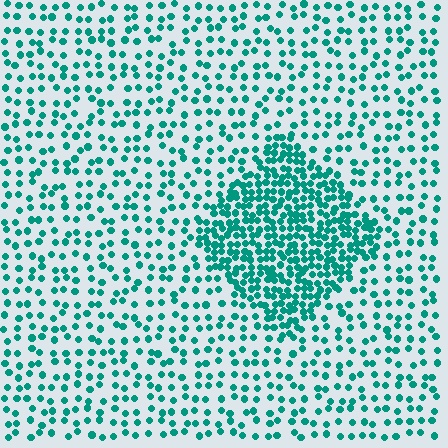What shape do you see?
I see a diamond.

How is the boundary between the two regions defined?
The boundary is defined by a change in element density (approximately 2.5x ratio). All elements are the same color, size, and shape.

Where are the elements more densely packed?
The elements are more densely packed inside the diamond boundary.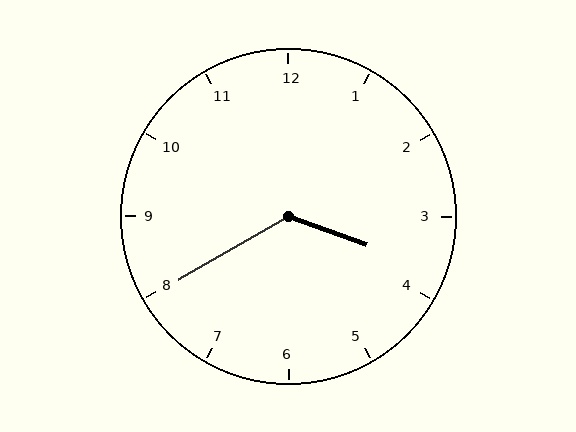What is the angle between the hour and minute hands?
Approximately 130 degrees.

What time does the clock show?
3:40.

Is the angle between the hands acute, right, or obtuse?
It is obtuse.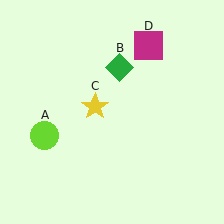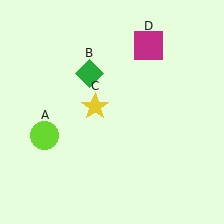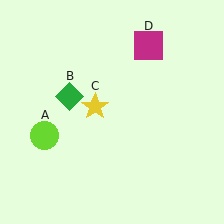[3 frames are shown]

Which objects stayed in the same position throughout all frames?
Lime circle (object A) and yellow star (object C) and magenta square (object D) remained stationary.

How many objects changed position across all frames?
1 object changed position: green diamond (object B).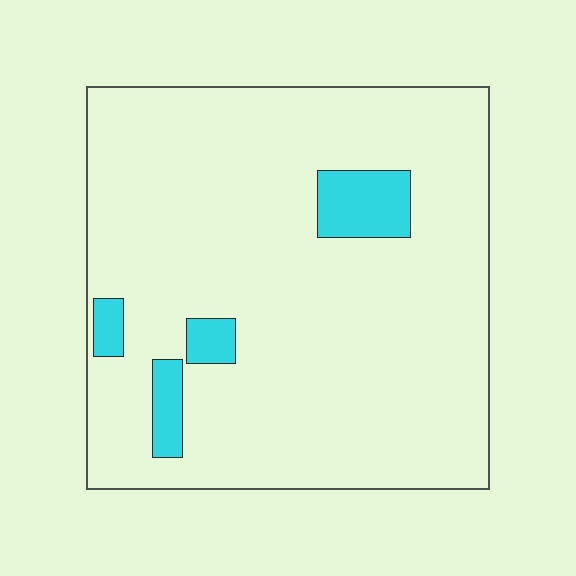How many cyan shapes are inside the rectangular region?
4.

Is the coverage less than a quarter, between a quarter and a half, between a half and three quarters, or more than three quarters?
Less than a quarter.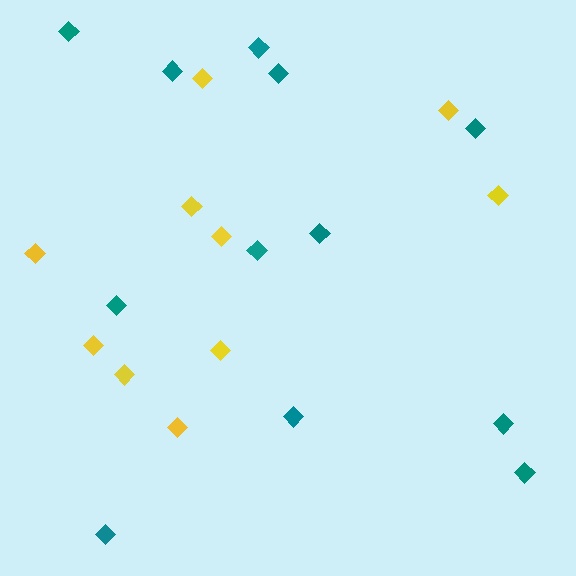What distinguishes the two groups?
There are 2 groups: one group of yellow diamonds (10) and one group of teal diamonds (12).